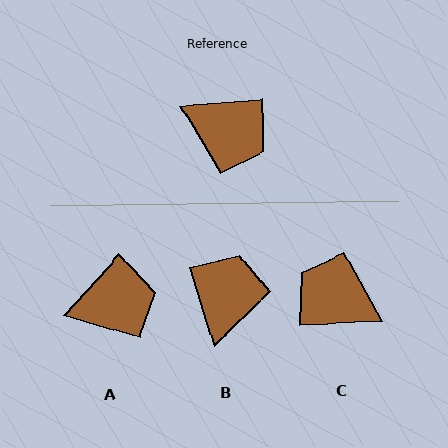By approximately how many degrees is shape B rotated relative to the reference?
Approximately 103 degrees counter-clockwise.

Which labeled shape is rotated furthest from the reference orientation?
C, about 178 degrees away.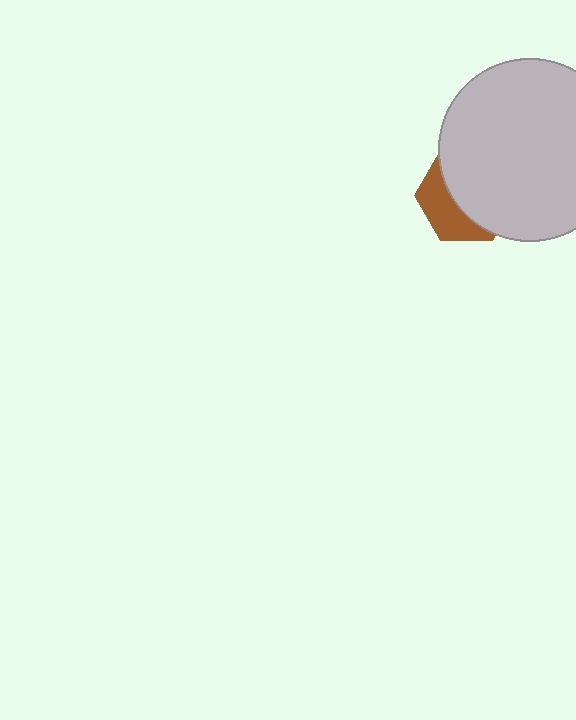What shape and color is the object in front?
The object in front is a light gray circle.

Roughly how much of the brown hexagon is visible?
A small part of it is visible (roughly 38%).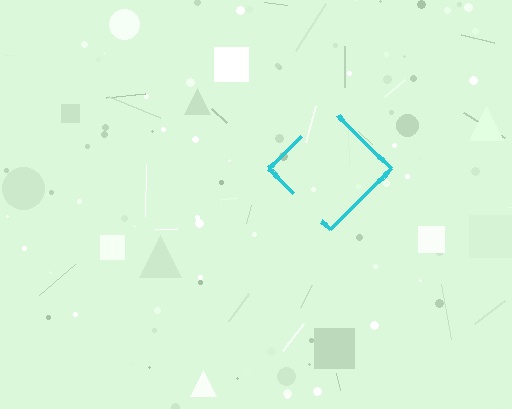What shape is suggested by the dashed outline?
The dashed outline suggests a diamond.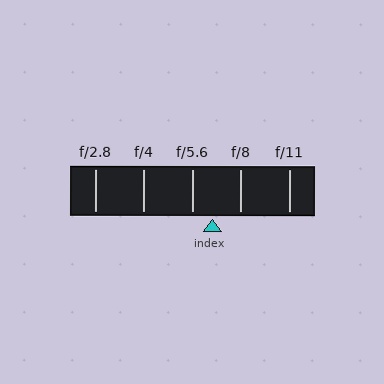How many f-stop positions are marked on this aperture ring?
There are 5 f-stop positions marked.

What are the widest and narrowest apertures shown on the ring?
The widest aperture shown is f/2.8 and the narrowest is f/11.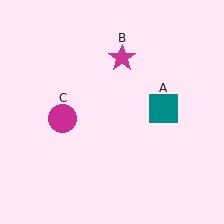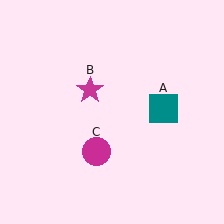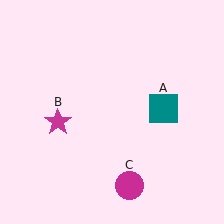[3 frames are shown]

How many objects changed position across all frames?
2 objects changed position: magenta star (object B), magenta circle (object C).